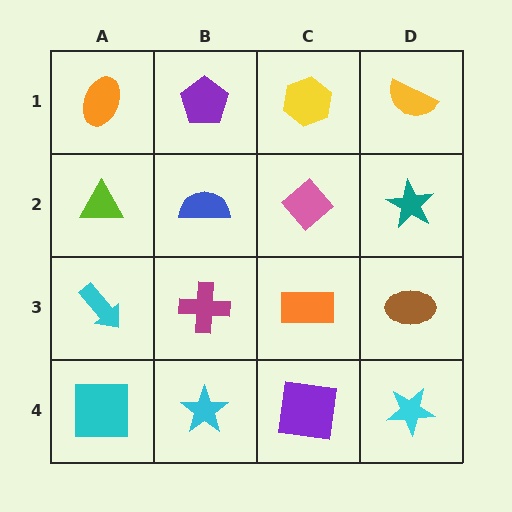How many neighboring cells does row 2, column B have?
4.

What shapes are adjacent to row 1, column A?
A lime triangle (row 2, column A), a purple pentagon (row 1, column B).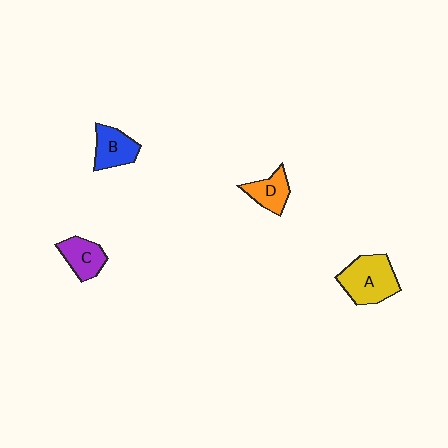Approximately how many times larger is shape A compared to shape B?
Approximately 1.5 times.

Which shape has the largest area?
Shape A (yellow).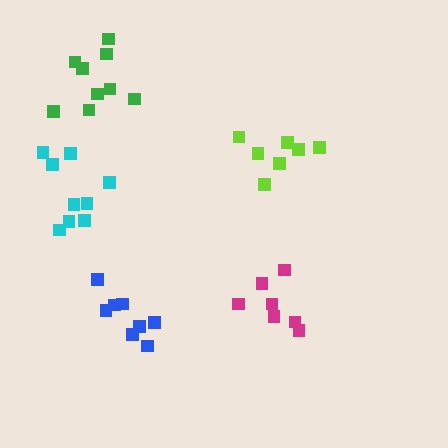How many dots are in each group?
Group 1: 7 dots, Group 2: 8 dots, Group 3: 9 dots, Group 4: 9 dots, Group 5: 7 dots (40 total).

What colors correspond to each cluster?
The clusters are colored: lime, blue, cyan, green, magenta.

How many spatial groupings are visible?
There are 5 spatial groupings.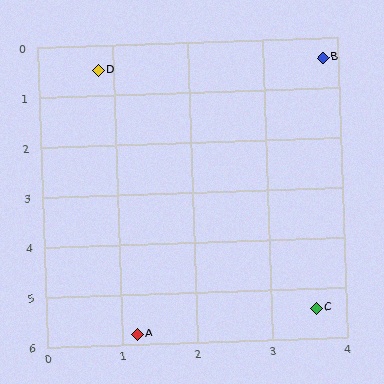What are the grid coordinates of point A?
Point A is at approximately (1.2, 5.8).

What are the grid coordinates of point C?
Point C is at approximately (3.6, 5.4).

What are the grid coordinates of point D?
Point D is at approximately (0.8, 0.5).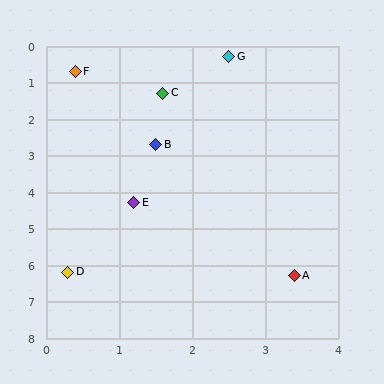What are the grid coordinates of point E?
Point E is at approximately (1.2, 4.3).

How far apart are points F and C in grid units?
Points F and C are about 1.3 grid units apart.